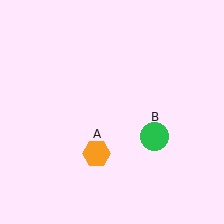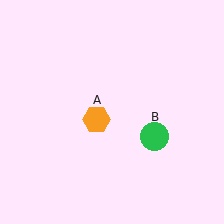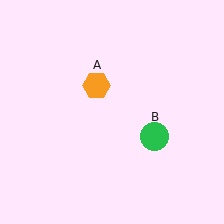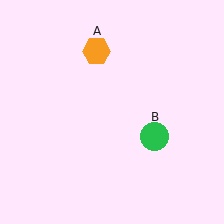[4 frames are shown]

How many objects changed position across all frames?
1 object changed position: orange hexagon (object A).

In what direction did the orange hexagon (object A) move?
The orange hexagon (object A) moved up.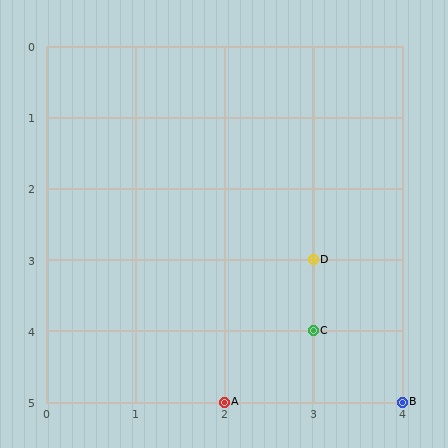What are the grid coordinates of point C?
Point C is at grid coordinates (3, 4).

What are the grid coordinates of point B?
Point B is at grid coordinates (4, 5).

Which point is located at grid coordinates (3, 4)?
Point C is at (3, 4).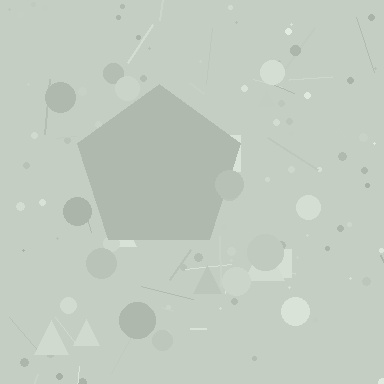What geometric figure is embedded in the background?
A pentagon is embedded in the background.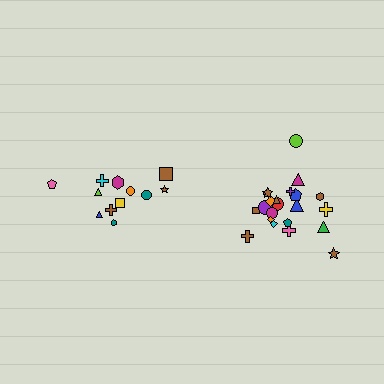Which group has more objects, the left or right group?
The right group.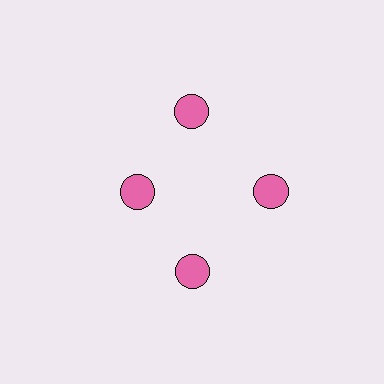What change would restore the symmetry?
The symmetry would be restored by moving it outward, back onto the ring so that all 4 circles sit at equal angles and equal distance from the center.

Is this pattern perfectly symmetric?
No. The 4 pink circles are arranged in a ring, but one element near the 9 o'clock position is pulled inward toward the center, breaking the 4-fold rotational symmetry.